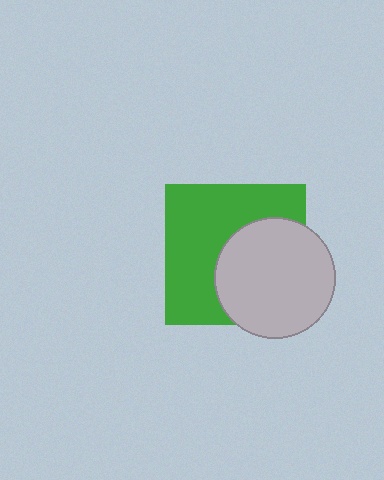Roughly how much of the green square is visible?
About half of it is visible (roughly 56%).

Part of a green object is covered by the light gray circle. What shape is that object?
It is a square.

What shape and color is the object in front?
The object in front is a light gray circle.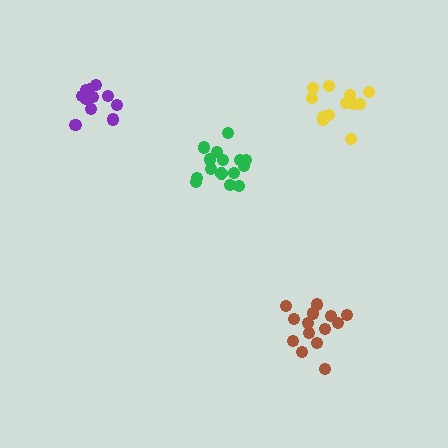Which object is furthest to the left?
The purple cluster is leftmost.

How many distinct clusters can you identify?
There are 4 distinct clusters.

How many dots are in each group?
Group 1: 15 dots, Group 2: 11 dots, Group 3: 14 dots, Group 4: 13 dots (53 total).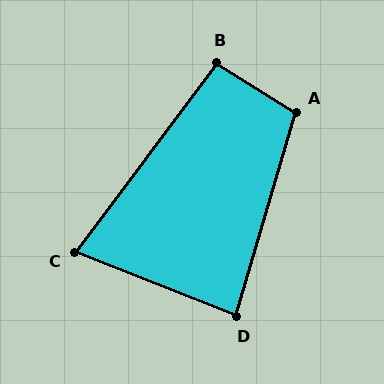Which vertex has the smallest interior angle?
C, at approximately 75 degrees.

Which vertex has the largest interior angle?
A, at approximately 105 degrees.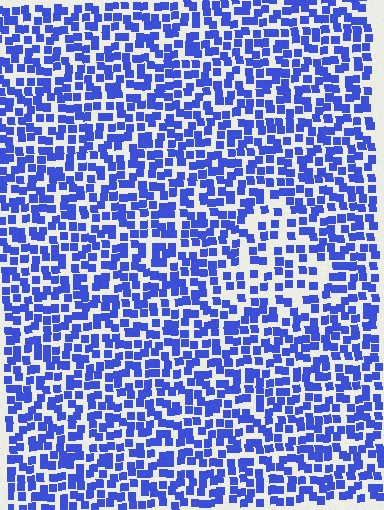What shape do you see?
I see a triangle.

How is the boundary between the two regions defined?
The boundary is defined by a change in element density (approximately 1.7x ratio). All elements are the same color, size, and shape.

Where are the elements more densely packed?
The elements are more densely packed outside the triangle boundary.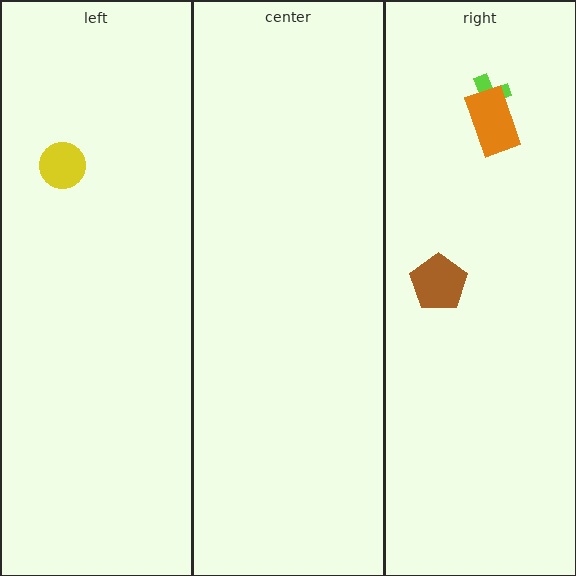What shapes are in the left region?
The yellow circle.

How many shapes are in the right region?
3.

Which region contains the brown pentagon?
The right region.